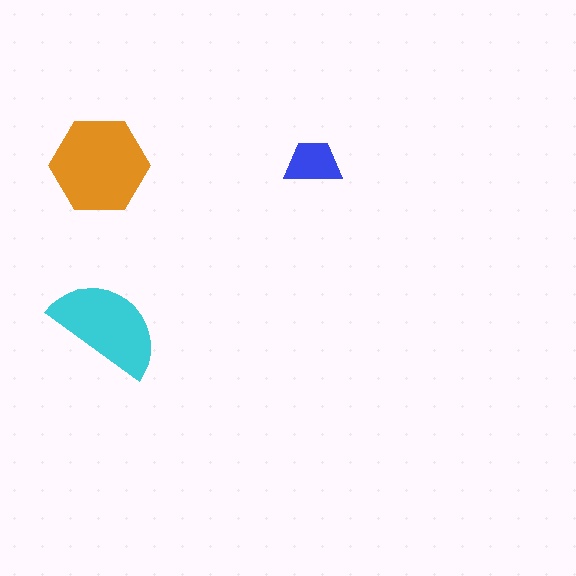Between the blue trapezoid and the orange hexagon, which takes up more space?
The orange hexagon.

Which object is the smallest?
The blue trapezoid.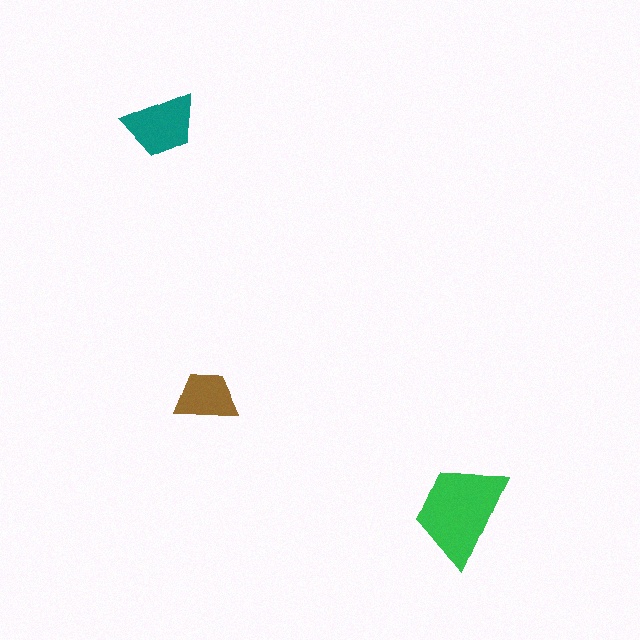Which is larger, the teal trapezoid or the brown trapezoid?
The teal one.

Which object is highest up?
The teal trapezoid is topmost.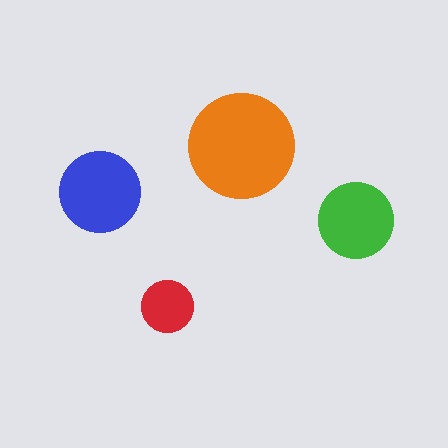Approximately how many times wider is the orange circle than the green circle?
About 1.5 times wider.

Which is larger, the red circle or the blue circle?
The blue one.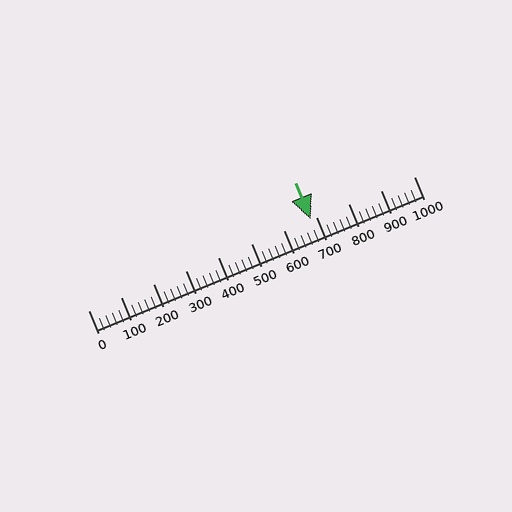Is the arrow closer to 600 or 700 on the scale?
The arrow is closer to 700.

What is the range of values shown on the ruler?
The ruler shows values from 0 to 1000.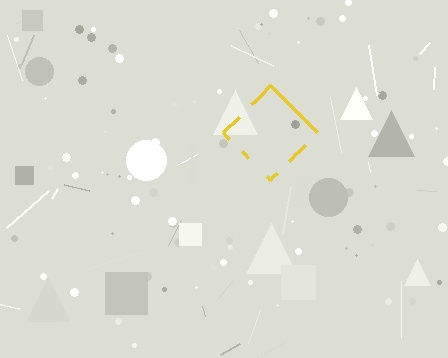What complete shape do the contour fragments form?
The contour fragments form a diamond.